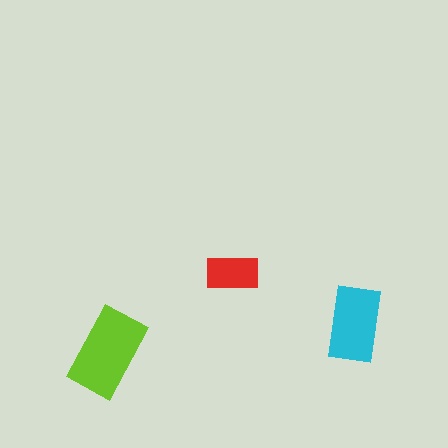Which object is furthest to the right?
The cyan rectangle is rightmost.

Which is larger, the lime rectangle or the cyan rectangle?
The lime one.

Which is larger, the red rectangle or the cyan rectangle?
The cyan one.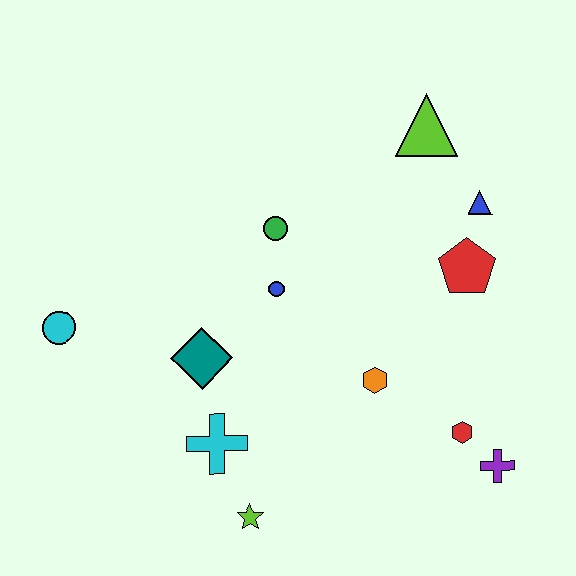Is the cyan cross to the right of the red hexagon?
No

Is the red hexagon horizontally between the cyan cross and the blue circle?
No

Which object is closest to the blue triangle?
The red pentagon is closest to the blue triangle.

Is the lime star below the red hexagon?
Yes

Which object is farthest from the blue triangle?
The cyan circle is farthest from the blue triangle.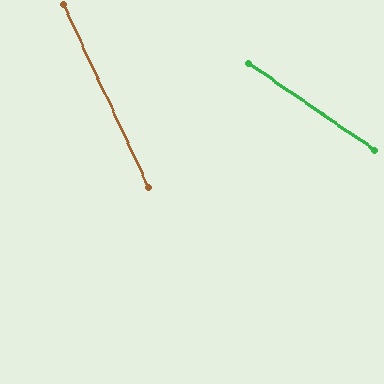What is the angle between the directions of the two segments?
Approximately 30 degrees.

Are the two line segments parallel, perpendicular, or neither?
Neither parallel nor perpendicular — they differ by about 30°.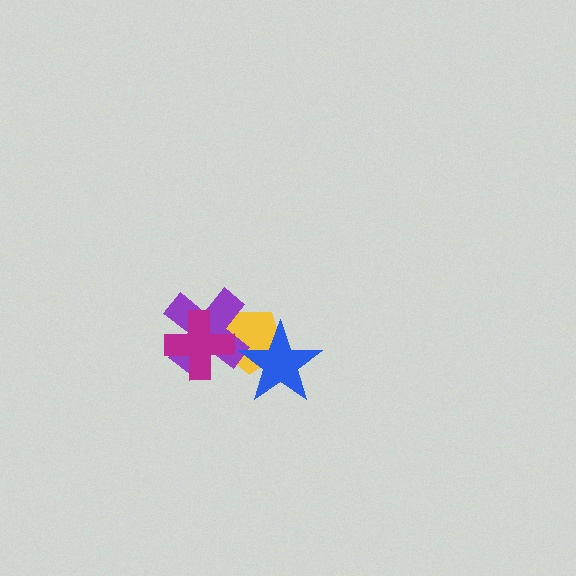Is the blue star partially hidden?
No, no other shape covers it.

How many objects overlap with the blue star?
1 object overlaps with the blue star.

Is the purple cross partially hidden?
Yes, it is partially covered by another shape.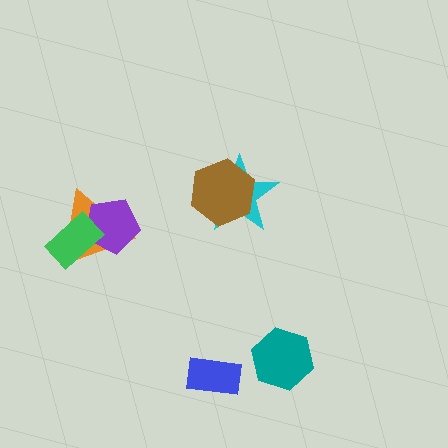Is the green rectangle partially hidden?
No, no other shape covers it.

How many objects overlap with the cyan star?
1 object overlaps with the cyan star.